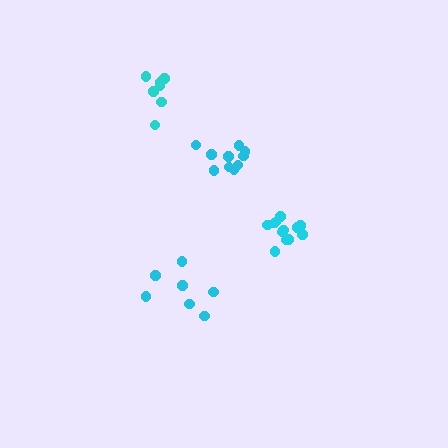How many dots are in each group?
Group 1: 7 dots, Group 2: 10 dots, Group 3: 7 dots, Group 4: 12 dots (36 total).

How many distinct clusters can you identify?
There are 4 distinct clusters.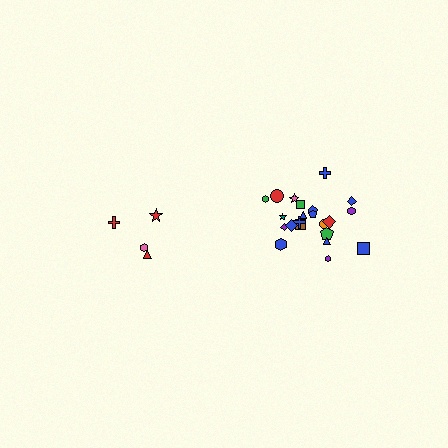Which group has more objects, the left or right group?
The right group.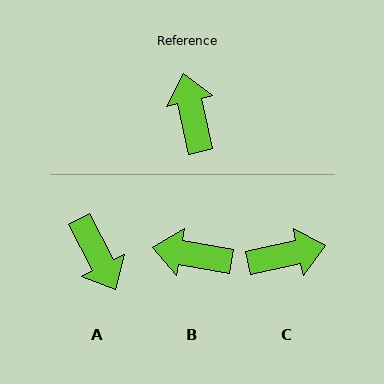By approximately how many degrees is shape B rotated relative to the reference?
Approximately 67 degrees counter-clockwise.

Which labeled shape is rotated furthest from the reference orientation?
A, about 165 degrees away.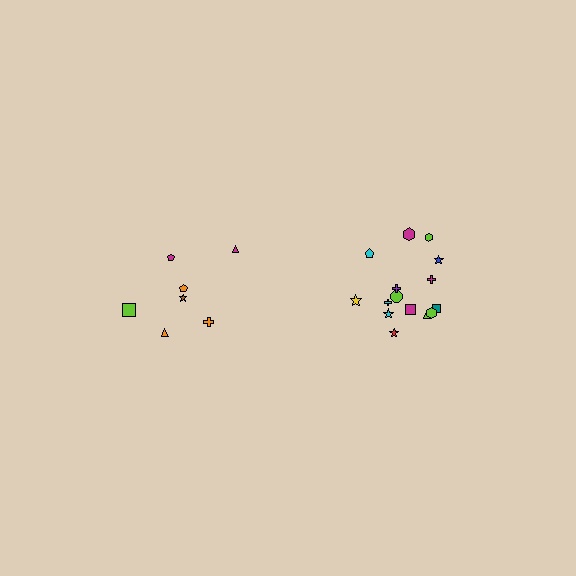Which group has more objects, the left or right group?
The right group.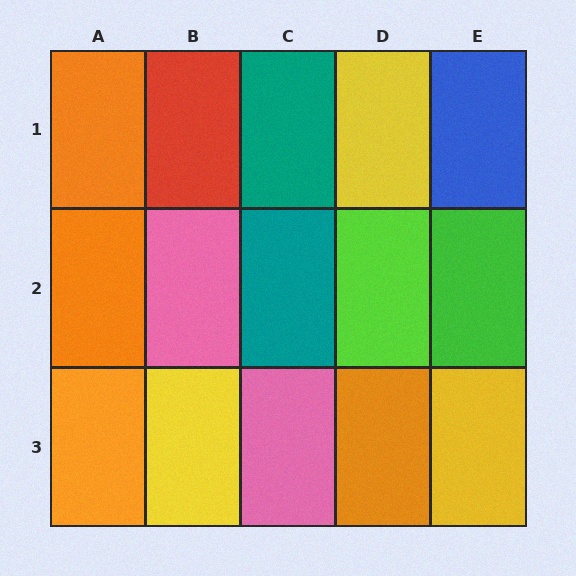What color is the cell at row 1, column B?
Red.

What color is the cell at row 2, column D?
Lime.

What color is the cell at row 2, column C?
Teal.